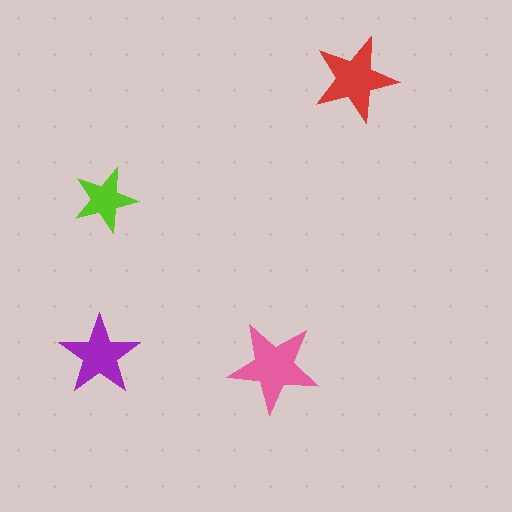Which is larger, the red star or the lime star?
The red one.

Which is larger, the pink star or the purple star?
The pink one.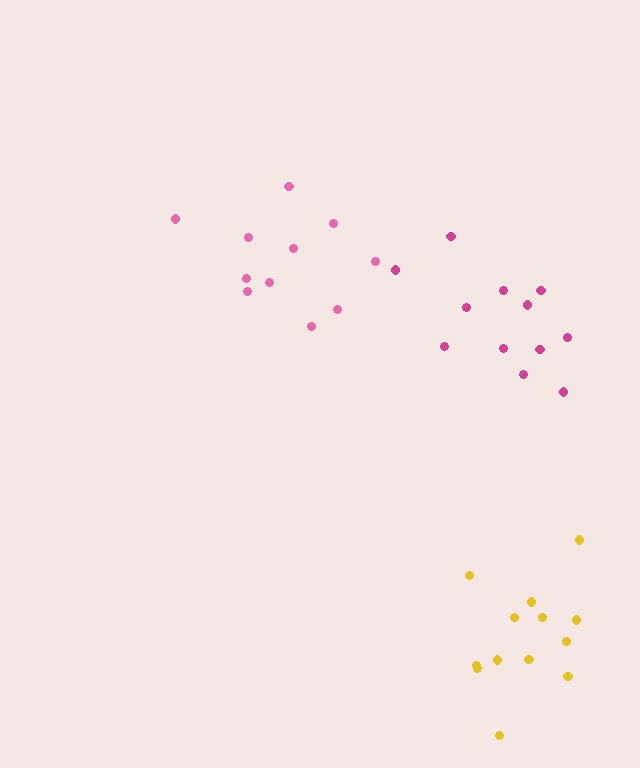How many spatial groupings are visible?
There are 3 spatial groupings.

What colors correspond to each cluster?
The clusters are colored: magenta, pink, yellow.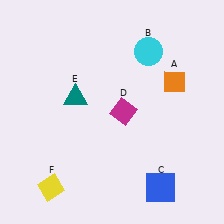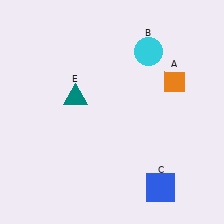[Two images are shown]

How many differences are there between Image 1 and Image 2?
There are 2 differences between the two images.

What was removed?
The magenta diamond (D), the yellow diamond (F) were removed in Image 2.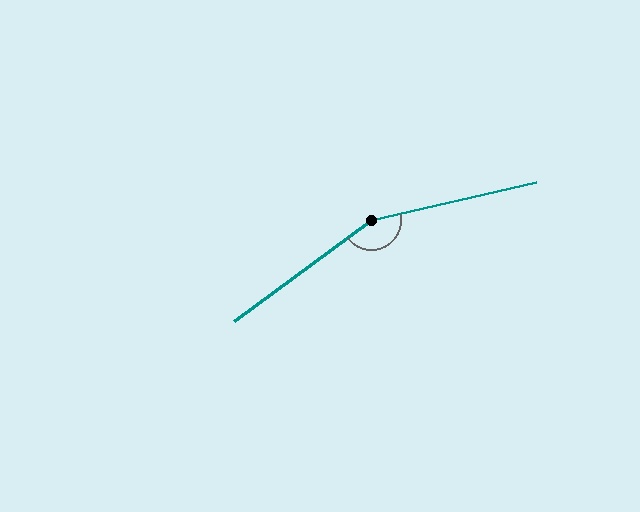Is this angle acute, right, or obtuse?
It is obtuse.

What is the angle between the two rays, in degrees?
Approximately 157 degrees.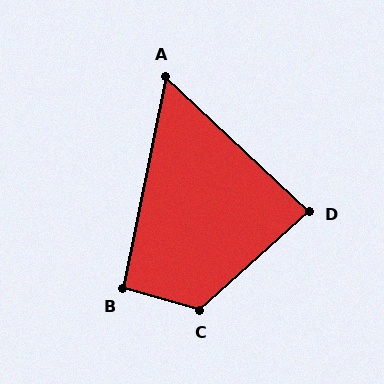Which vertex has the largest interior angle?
C, at approximately 122 degrees.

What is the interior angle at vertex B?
Approximately 95 degrees (approximately right).